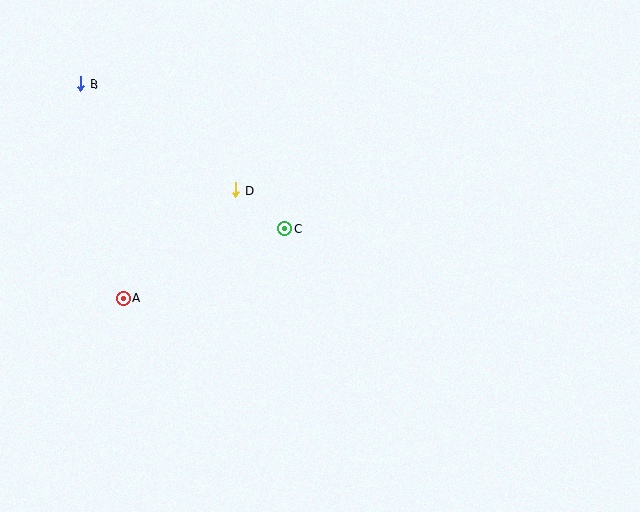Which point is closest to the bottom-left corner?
Point A is closest to the bottom-left corner.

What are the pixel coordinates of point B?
Point B is at (81, 84).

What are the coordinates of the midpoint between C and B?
The midpoint between C and B is at (183, 156).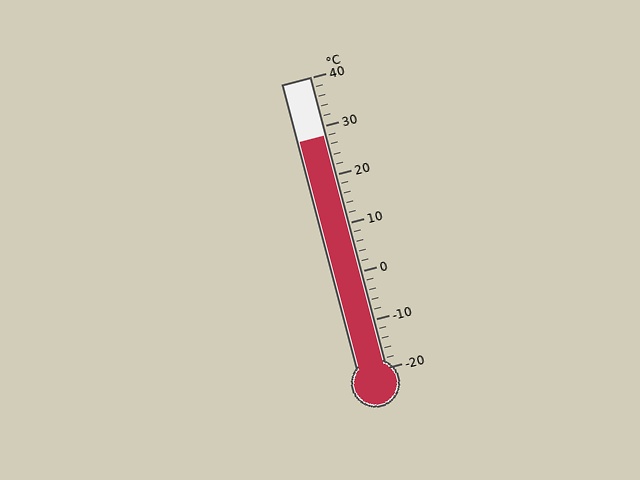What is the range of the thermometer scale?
The thermometer scale ranges from -20°C to 40°C.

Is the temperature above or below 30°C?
The temperature is below 30°C.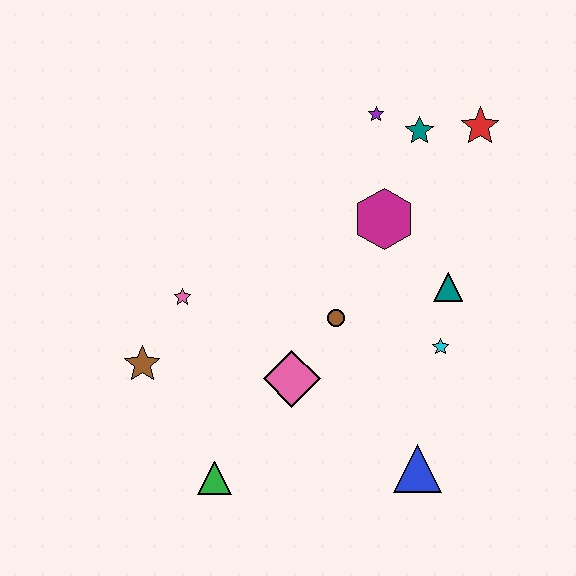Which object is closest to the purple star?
The teal star is closest to the purple star.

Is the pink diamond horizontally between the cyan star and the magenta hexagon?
No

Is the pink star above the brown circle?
Yes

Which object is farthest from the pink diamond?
The red star is farthest from the pink diamond.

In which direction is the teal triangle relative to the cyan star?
The teal triangle is above the cyan star.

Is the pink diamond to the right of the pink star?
Yes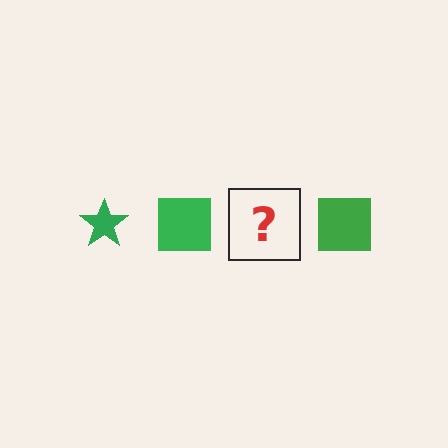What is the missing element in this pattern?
The missing element is a green star.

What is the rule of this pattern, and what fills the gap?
The rule is that the pattern cycles through star, square shapes in green. The gap should be filled with a green star.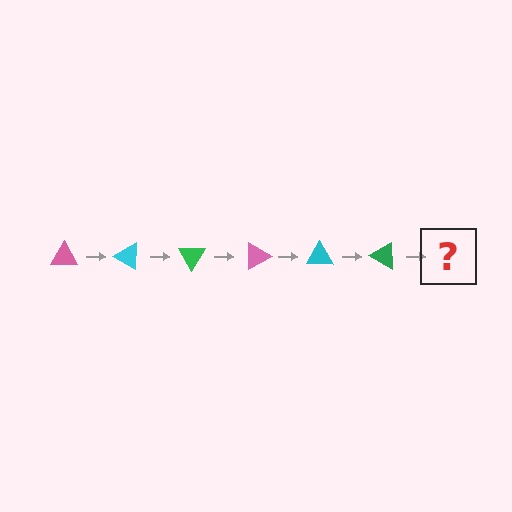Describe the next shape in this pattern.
It should be a pink triangle, rotated 180 degrees from the start.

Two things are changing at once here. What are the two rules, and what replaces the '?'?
The two rules are that it rotates 30 degrees each step and the color cycles through pink, cyan, and green. The '?' should be a pink triangle, rotated 180 degrees from the start.